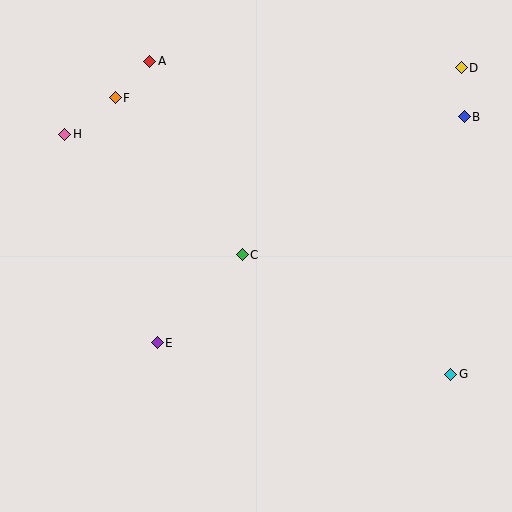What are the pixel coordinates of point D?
Point D is at (461, 68).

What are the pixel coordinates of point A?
Point A is at (150, 61).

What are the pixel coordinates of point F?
Point F is at (115, 98).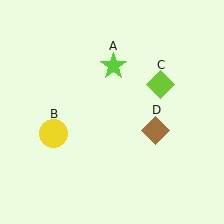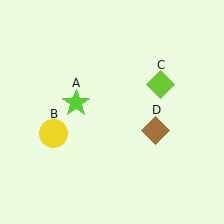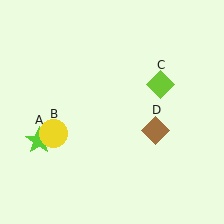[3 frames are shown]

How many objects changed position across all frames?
1 object changed position: lime star (object A).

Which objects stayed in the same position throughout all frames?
Yellow circle (object B) and lime diamond (object C) and brown diamond (object D) remained stationary.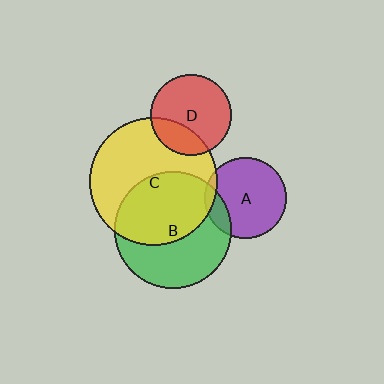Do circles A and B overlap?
Yes.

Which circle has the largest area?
Circle C (yellow).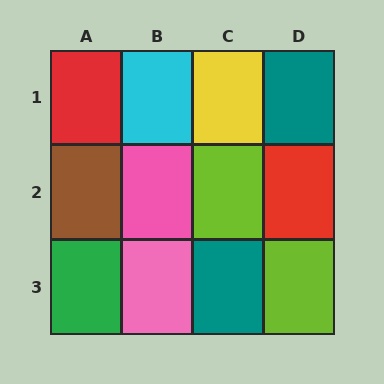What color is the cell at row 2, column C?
Lime.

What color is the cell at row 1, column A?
Red.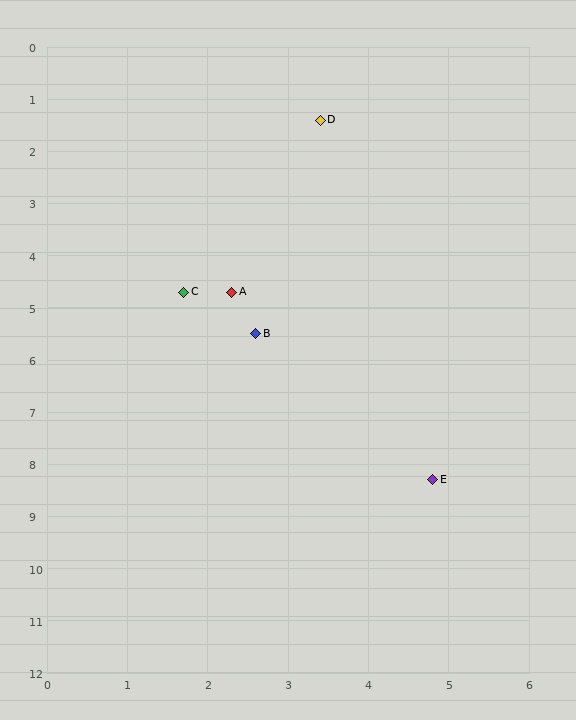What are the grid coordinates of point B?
Point B is at approximately (2.6, 5.5).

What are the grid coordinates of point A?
Point A is at approximately (2.3, 4.7).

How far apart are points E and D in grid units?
Points E and D are about 7.0 grid units apart.